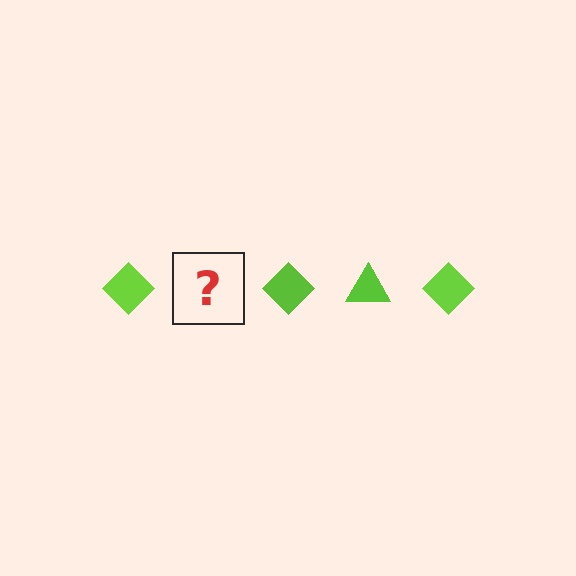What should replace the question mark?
The question mark should be replaced with a lime triangle.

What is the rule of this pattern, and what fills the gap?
The rule is that the pattern cycles through diamond, triangle shapes in lime. The gap should be filled with a lime triangle.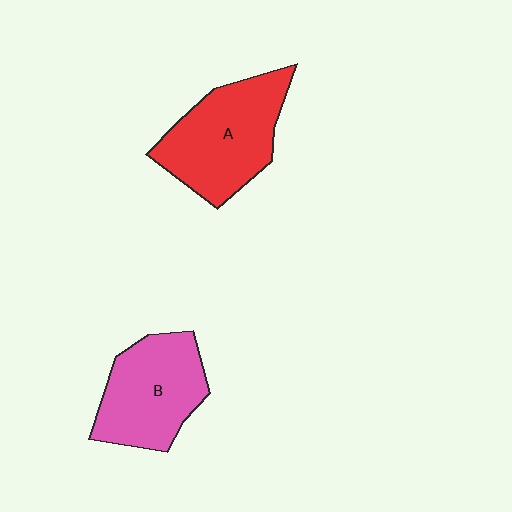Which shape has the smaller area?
Shape B (pink).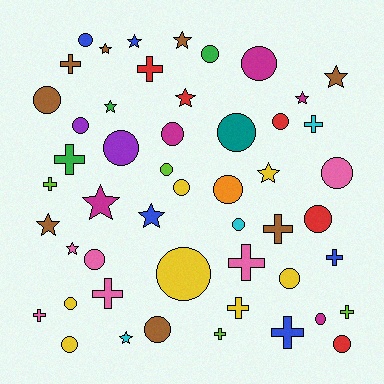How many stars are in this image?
There are 13 stars.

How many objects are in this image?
There are 50 objects.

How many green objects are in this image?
There are 3 green objects.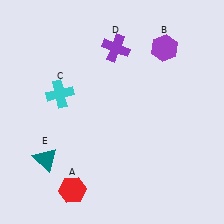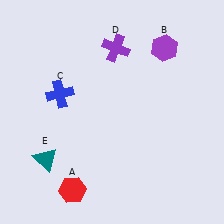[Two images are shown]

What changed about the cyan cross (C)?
In Image 1, C is cyan. In Image 2, it changed to blue.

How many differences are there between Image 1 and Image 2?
There is 1 difference between the two images.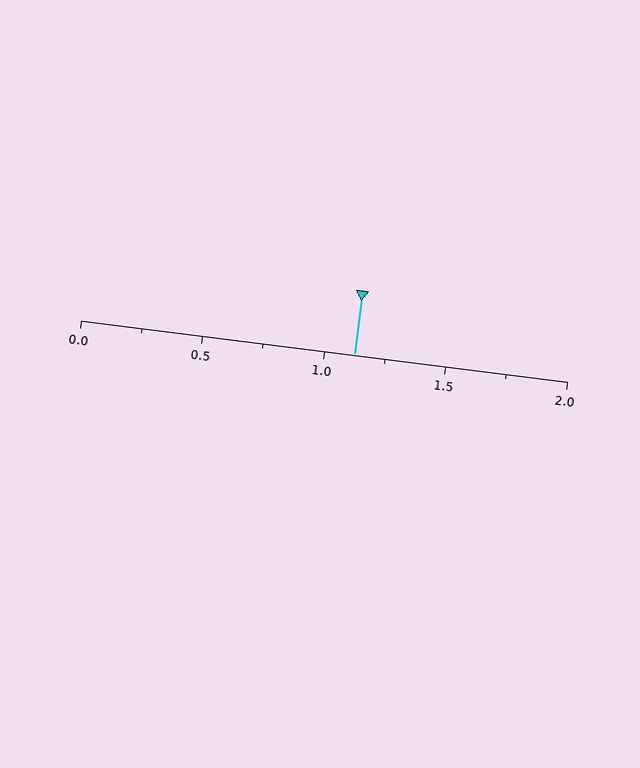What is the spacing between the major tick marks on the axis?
The major ticks are spaced 0.5 apart.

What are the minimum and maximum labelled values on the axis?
The axis runs from 0.0 to 2.0.